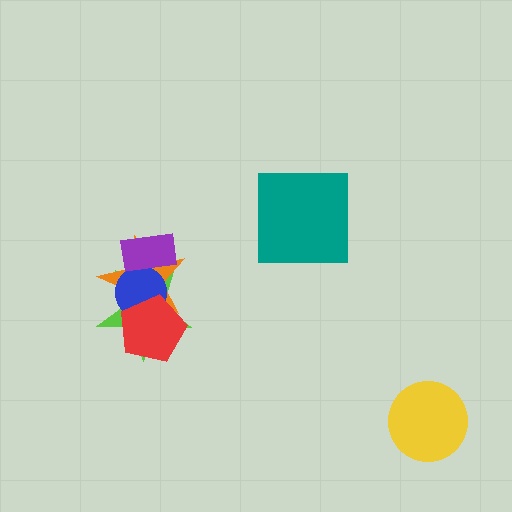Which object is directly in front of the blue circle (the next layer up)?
The purple rectangle is directly in front of the blue circle.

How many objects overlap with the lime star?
4 objects overlap with the lime star.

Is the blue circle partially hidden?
Yes, it is partially covered by another shape.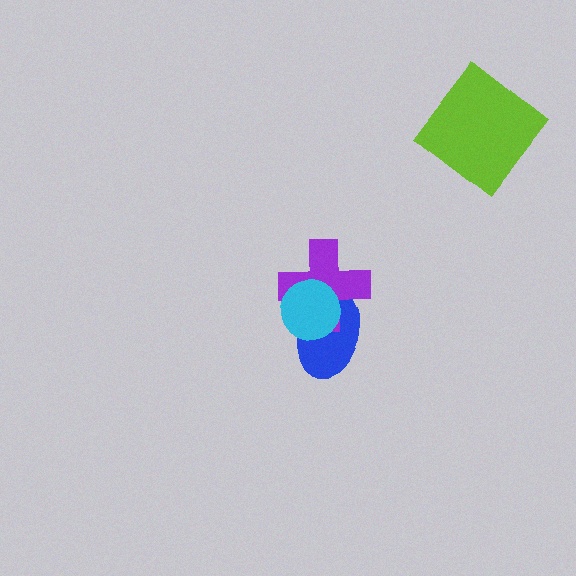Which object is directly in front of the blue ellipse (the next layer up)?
The purple cross is directly in front of the blue ellipse.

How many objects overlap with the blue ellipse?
2 objects overlap with the blue ellipse.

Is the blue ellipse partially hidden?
Yes, it is partially covered by another shape.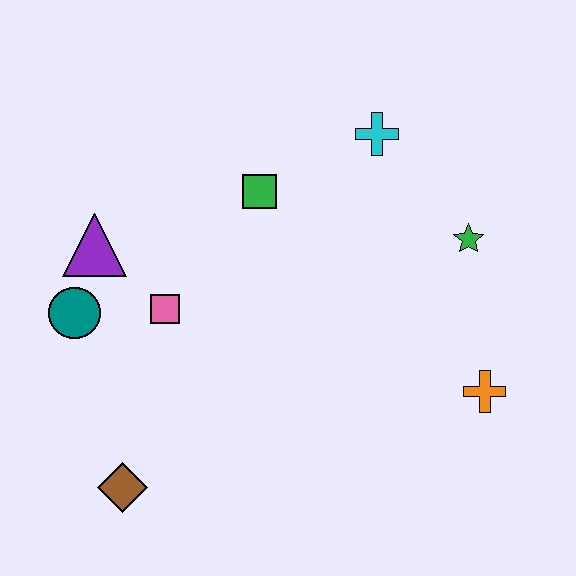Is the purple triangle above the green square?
No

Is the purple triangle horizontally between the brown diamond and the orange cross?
No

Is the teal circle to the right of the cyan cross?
No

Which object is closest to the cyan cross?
The green square is closest to the cyan cross.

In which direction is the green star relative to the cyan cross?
The green star is below the cyan cross.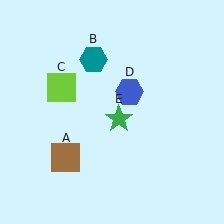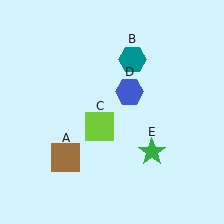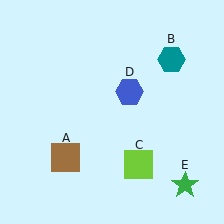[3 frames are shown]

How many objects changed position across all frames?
3 objects changed position: teal hexagon (object B), lime square (object C), green star (object E).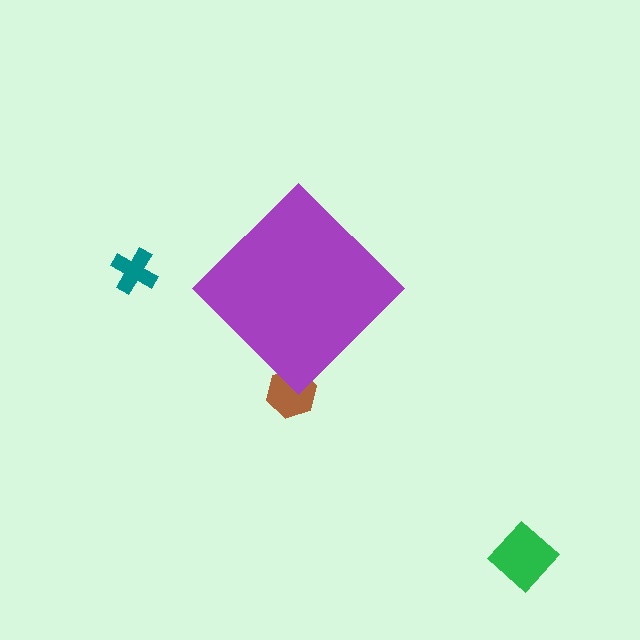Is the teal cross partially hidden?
No, the teal cross is fully visible.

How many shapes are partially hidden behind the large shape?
1 shape is partially hidden.